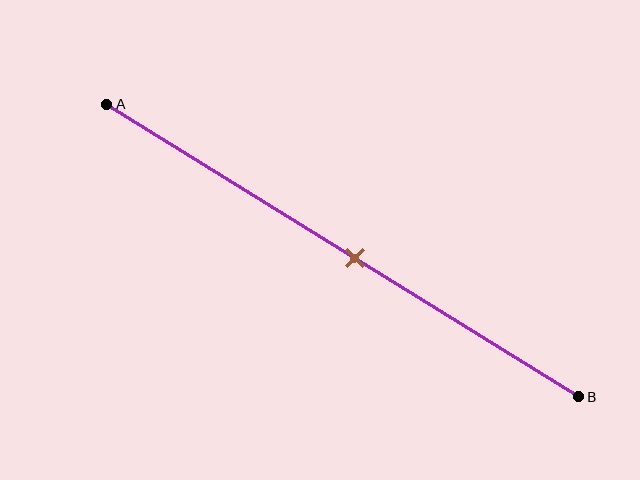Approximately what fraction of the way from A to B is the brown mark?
The brown mark is approximately 55% of the way from A to B.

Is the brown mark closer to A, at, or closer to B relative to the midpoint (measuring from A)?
The brown mark is approximately at the midpoint of segment AB.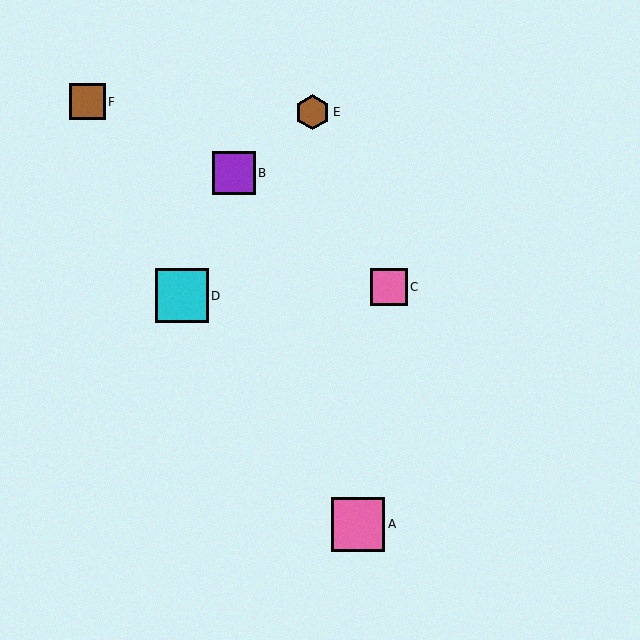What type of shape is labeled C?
Shape C is a pink square.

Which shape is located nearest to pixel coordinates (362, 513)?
The pink square (labeled A) at (358, 524) is nearest to that location.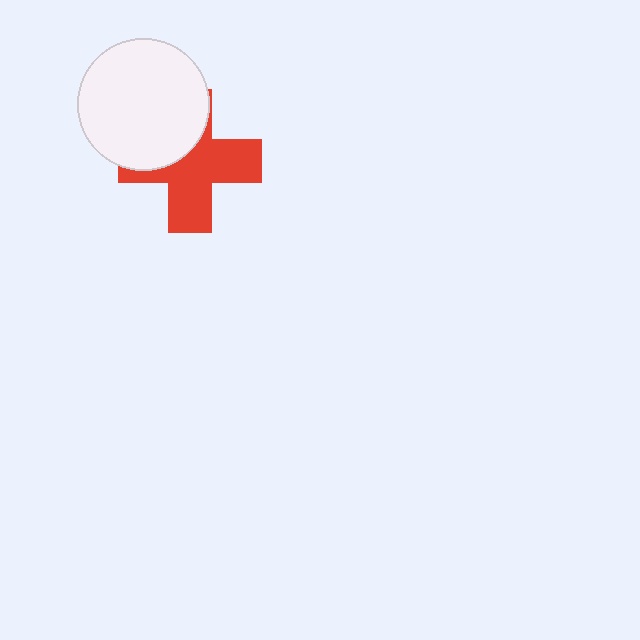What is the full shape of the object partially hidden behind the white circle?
The partially hidden object is a red cross.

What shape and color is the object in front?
The object in front is a white circle.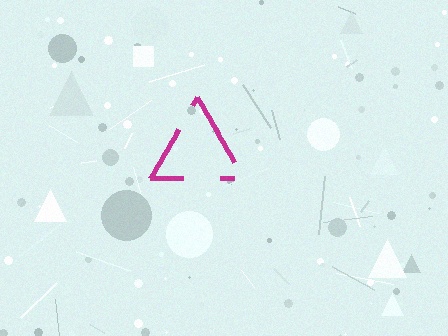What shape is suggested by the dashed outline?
The dashed outline suggests a triangle.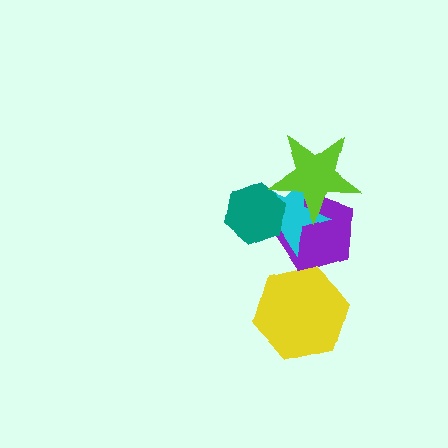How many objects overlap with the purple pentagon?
3 objects overlap with the purple pentagon.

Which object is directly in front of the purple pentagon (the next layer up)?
The cyan star is directly in front of the purple pentagon.